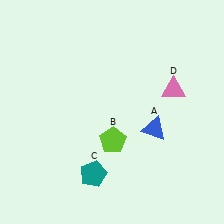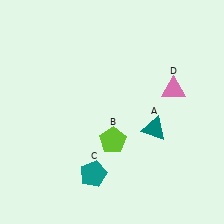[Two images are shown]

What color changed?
The triangle (A) changed from blue in Image 1 to teal in Image 2.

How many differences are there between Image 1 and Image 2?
There is 1 difference between the two images.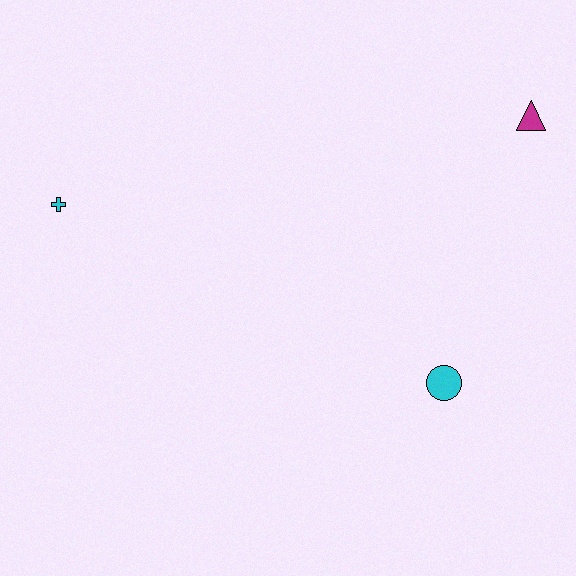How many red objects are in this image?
There are no red objects.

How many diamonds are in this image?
There are no diamonds.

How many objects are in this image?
There are 3 objects.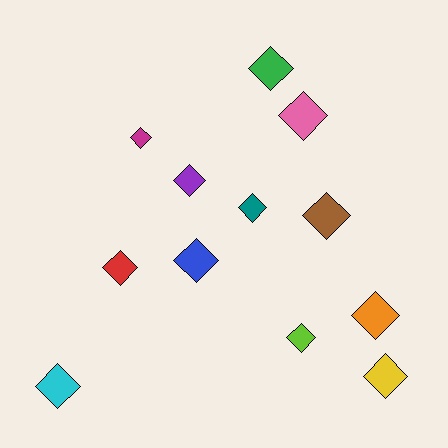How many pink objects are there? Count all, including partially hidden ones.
There is 1 pink object.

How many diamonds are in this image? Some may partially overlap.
There are 12 diamonds.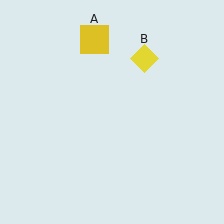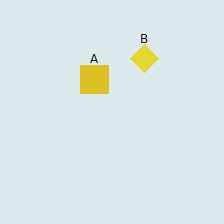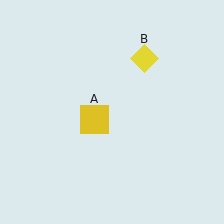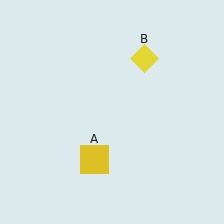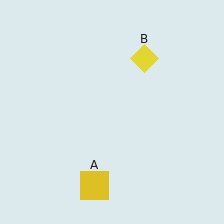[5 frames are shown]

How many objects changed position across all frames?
1 object changed position: yellow square (object A).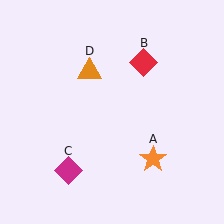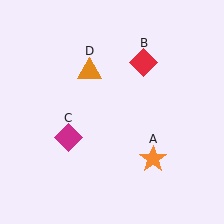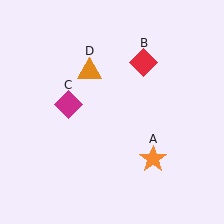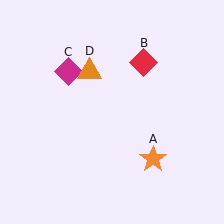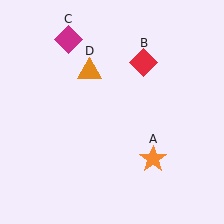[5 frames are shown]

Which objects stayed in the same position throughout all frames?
Orange star (object A) and red diamond (object B) and orange triangle (object D) remained stationary.